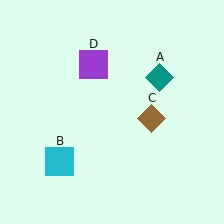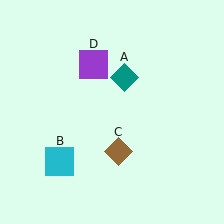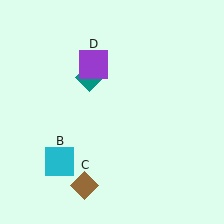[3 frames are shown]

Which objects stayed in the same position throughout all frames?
Cyan square (object B) and purple square (object D) remained stationary.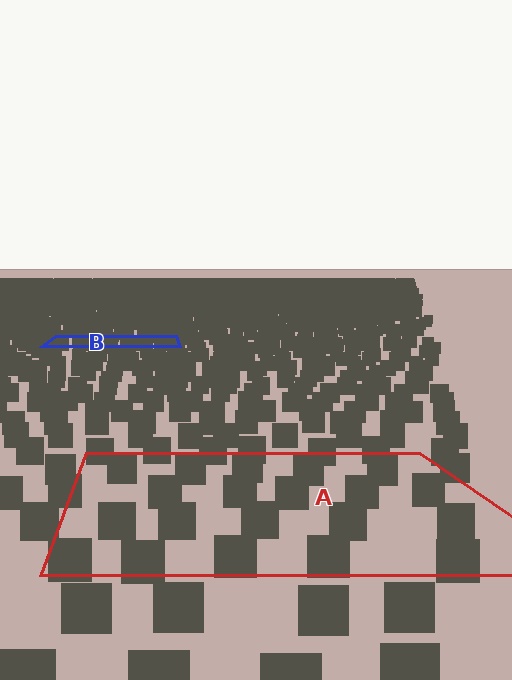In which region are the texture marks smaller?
The texture marks are smaller in region B, because it is farther away.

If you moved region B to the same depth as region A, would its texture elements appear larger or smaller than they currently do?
They would appear larger. At a closer depth, the same texture elements are projected at a bigger on-screen size.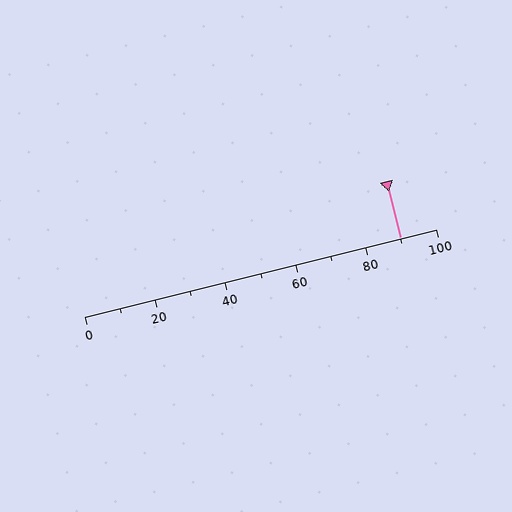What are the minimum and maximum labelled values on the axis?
The axis runs from 0 to 100.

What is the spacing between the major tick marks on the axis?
The major ticks are spaced 20 apart.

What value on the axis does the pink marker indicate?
The marker indicates approximately 90.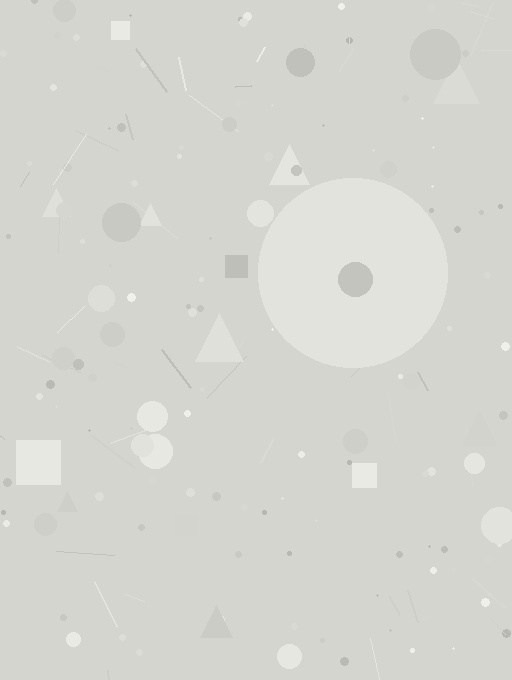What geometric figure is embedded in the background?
A circle is embedded in the background.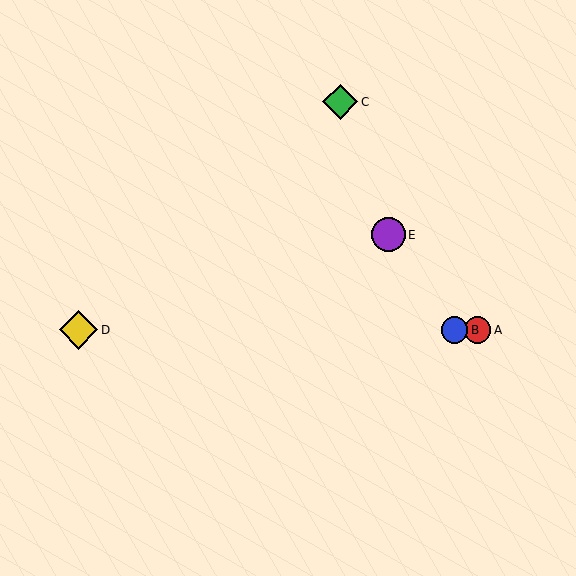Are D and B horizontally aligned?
Yes, both are at y≈330.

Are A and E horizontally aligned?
No, A is at y≈330 and E is at y≈235.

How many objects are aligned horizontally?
3 objects (A, B, D) are aligned horizontally.